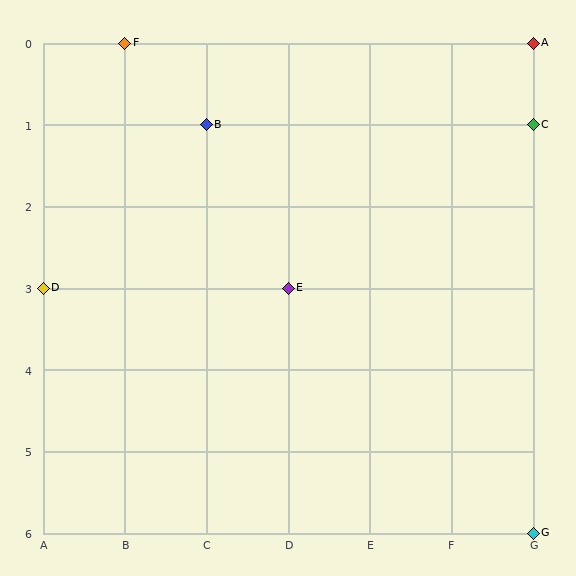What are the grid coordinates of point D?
Point D is at grid coordinates (A, 3).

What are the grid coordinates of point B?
Point B is at grid coordinates (C, 1).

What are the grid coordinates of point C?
Point C is at grid coordinates (G, 1).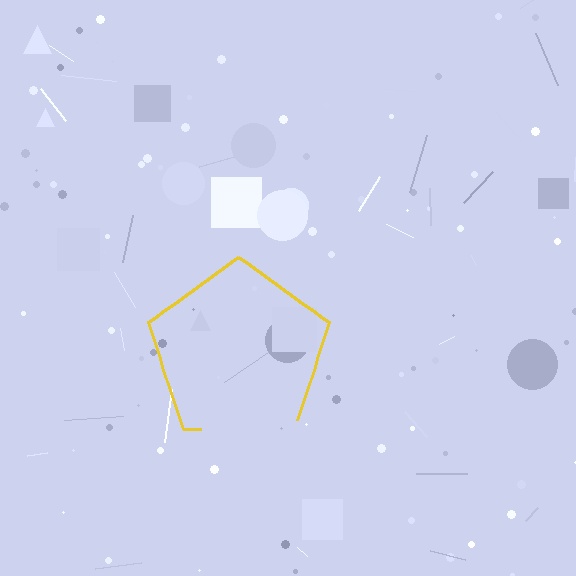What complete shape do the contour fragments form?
The contour fragments form a pentagon.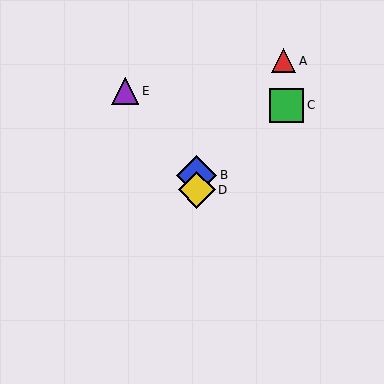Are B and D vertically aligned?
Yes, both are at x≈197.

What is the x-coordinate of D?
Object D is at x≈197.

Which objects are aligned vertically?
Objects B, D are aligned vertically.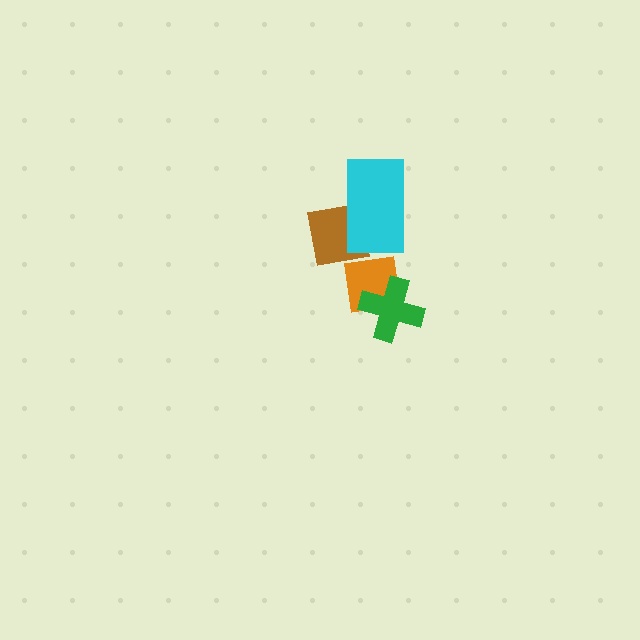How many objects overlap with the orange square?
1 object overlaps with the orange square.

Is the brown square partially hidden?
Yes, it is partially covered by another shape.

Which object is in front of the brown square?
The cyan rectangle is in front of the brown square.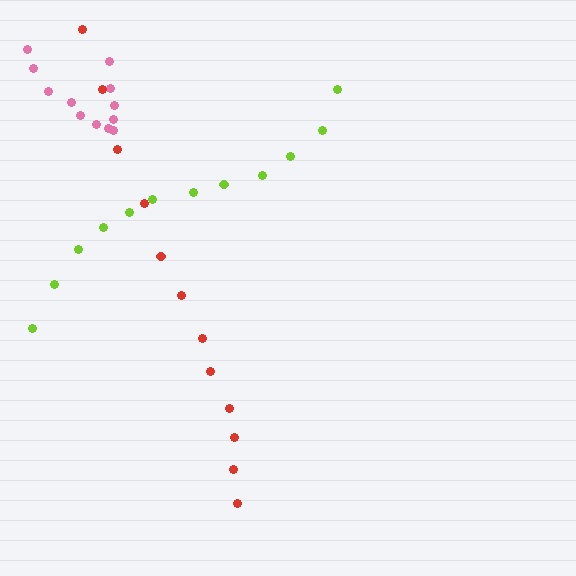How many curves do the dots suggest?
There are 3 distinct paths.